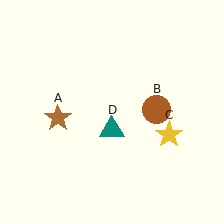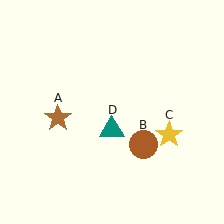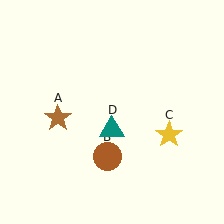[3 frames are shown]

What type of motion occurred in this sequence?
The brown circle (object B) rotated clockwise around the center of the scene.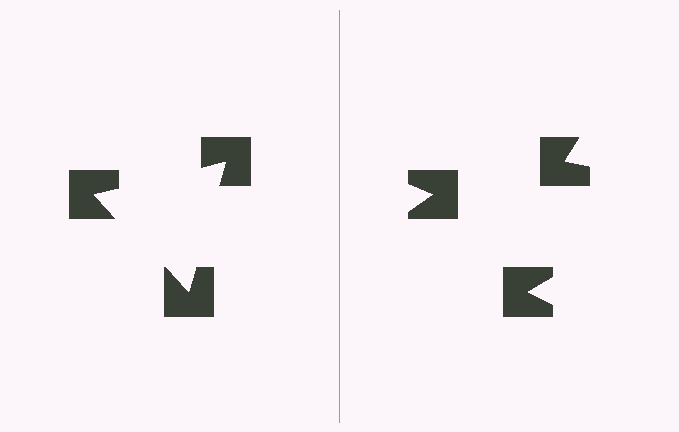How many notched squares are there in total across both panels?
6 — 3 on each side.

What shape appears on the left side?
An illusory triangle.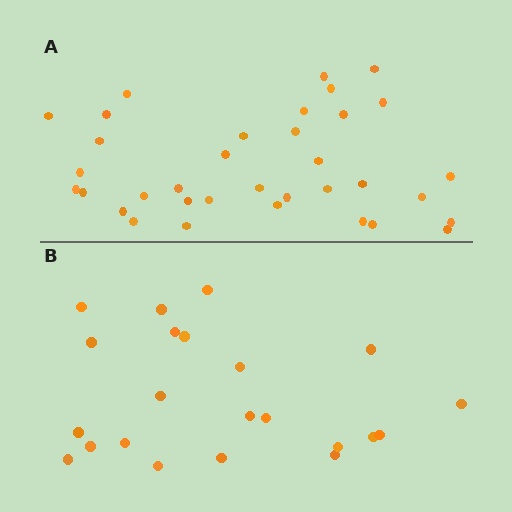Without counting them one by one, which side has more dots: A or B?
Region A (the top region) has more dots.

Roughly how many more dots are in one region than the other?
Region A has approximately 15 more dots than region B.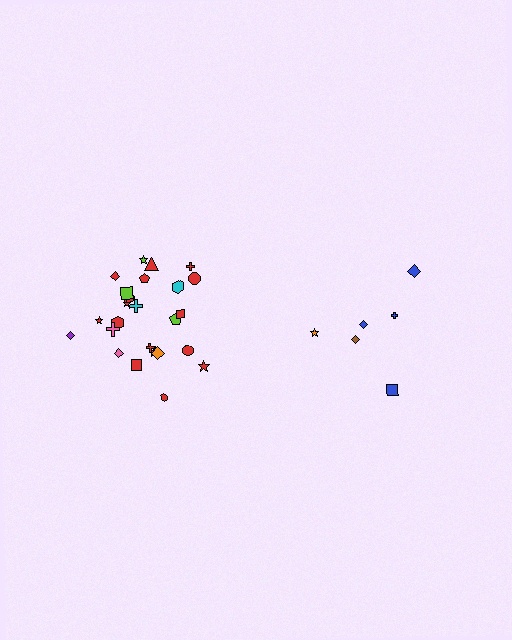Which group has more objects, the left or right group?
The left group.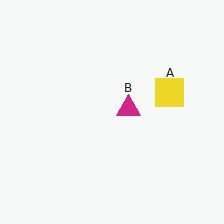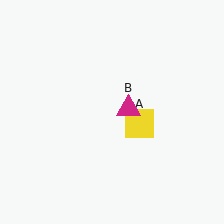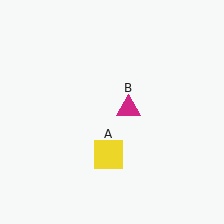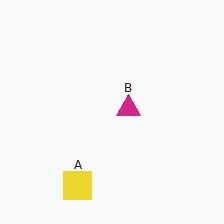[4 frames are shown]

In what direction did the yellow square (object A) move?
The yellow square (object A) moved down and to the left.